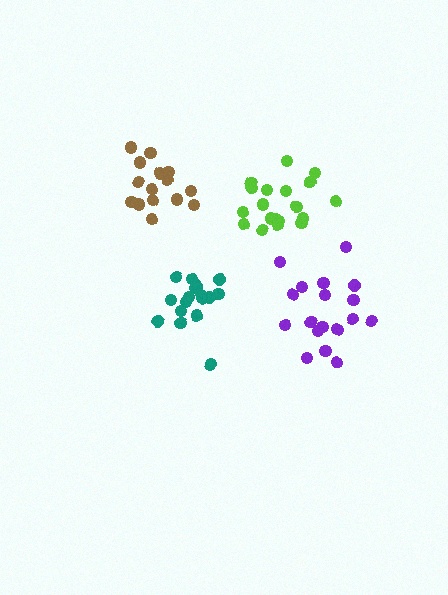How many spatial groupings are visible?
There are 4 spatial groupings.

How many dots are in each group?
Group 1: 18 dots, Group 2: 15 dots, Group 3: 17 dots, Group 4: 19 dots (69 total).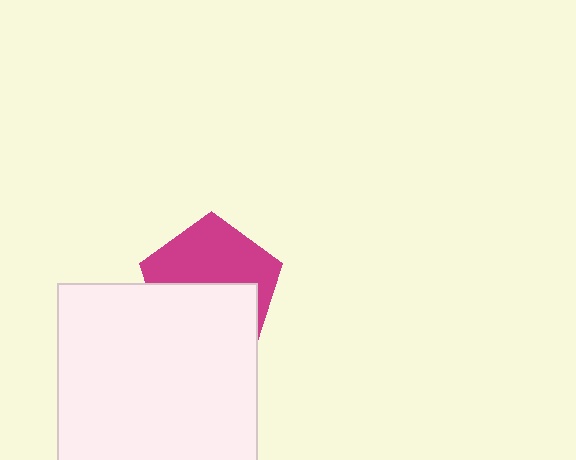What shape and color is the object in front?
The object in front is a white square.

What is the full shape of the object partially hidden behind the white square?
The partially hidden object is a magenta pentagon.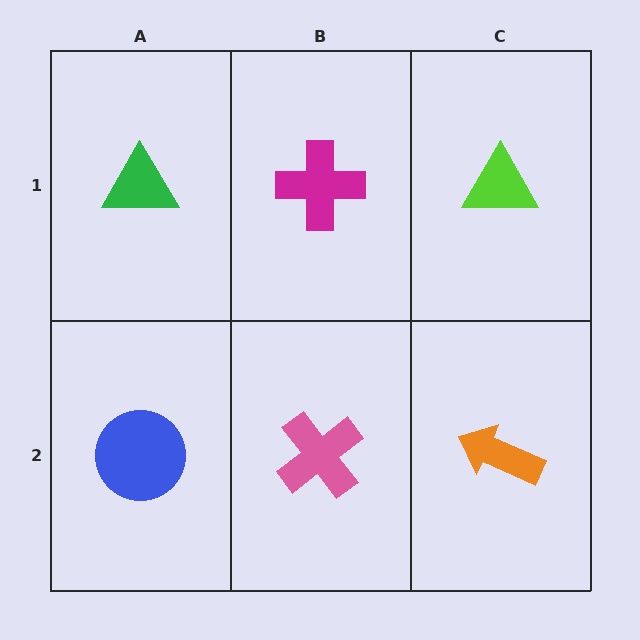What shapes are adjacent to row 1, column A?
A blue circle (row 2, column A), a magenta cross (row 1, column B).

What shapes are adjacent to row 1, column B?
A pink cross (row 2, column B), a green triangle (row 1, column A), a lime triangle (row 1, column C).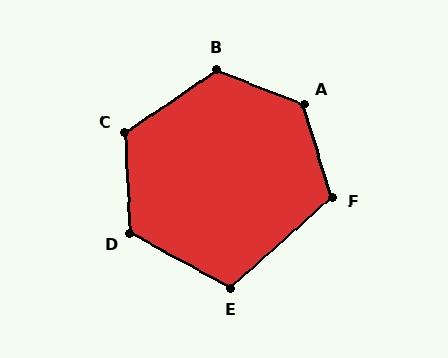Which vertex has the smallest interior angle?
E, at approximately 110 degrees.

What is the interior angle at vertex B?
Approximately 124 degrees (obtuse).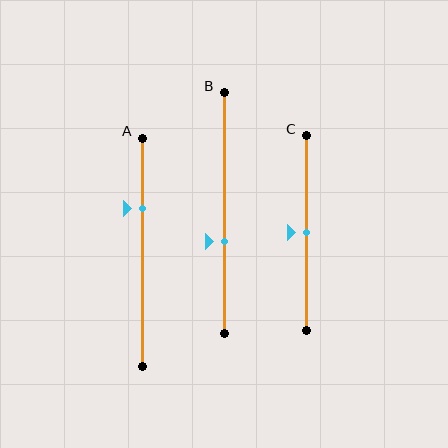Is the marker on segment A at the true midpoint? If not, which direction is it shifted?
No, the marker on segment A is shifted upward by about 19% of the segment length.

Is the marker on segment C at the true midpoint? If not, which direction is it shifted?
Yes, the marker on segment C is at the true midpoint.